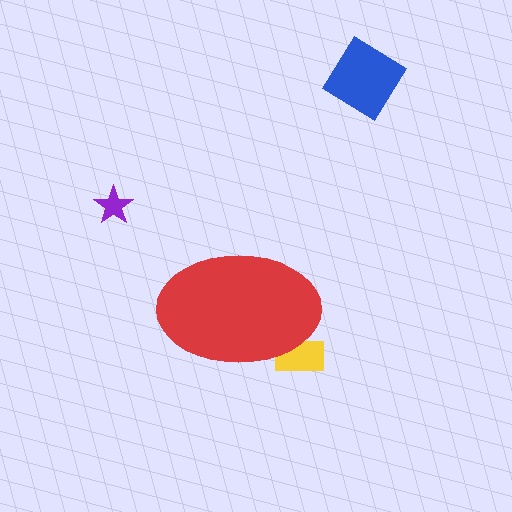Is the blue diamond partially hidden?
No, the blue diamond is fully visible.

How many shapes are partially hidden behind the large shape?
1 shape is partially hidden.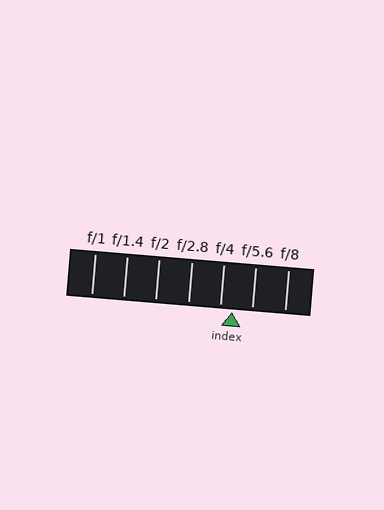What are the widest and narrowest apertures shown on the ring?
The widest aperture shown is f/1 and the narrowest is f/8.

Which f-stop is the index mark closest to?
The index mark is closest to f/4.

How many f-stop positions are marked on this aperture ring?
There are 7 f-stop positions marked.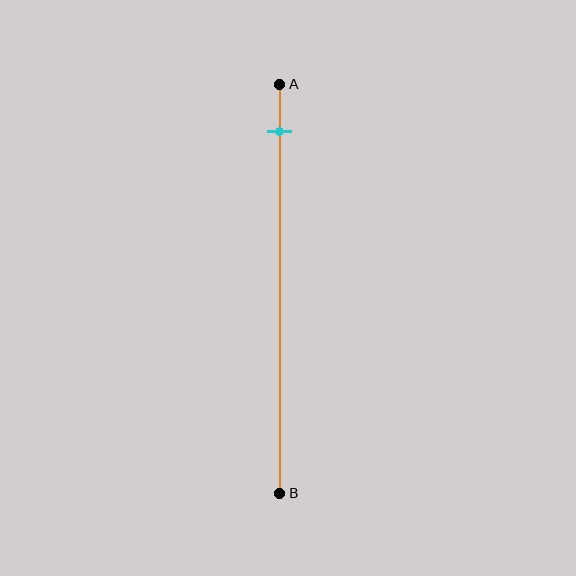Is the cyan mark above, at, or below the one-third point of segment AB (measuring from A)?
The cyan mark is above the one-third point of segment AB.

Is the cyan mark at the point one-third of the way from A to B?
No, the mark is at about 10% from A, not at the 33% one-third point.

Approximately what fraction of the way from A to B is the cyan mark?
The cyan mark is approximately 10% of the way from A to B.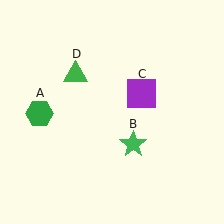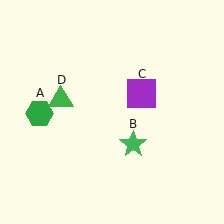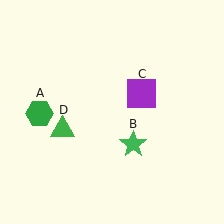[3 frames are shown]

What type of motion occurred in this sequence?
The green triangle (object D) rotated counterclockwise around the center of the scene.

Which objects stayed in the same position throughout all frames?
Green hexagon (object A) and green star (object B) and purple square (object C) remained stationary.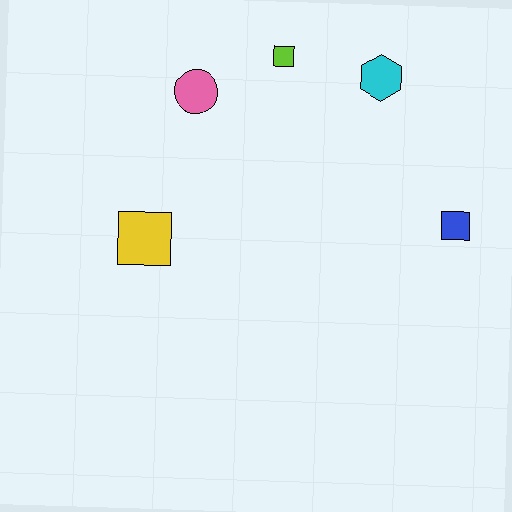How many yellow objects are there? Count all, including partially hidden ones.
There is 1 yellow object.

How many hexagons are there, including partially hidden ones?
There is 1 hexagon.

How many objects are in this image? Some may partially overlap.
There are 5 objects.